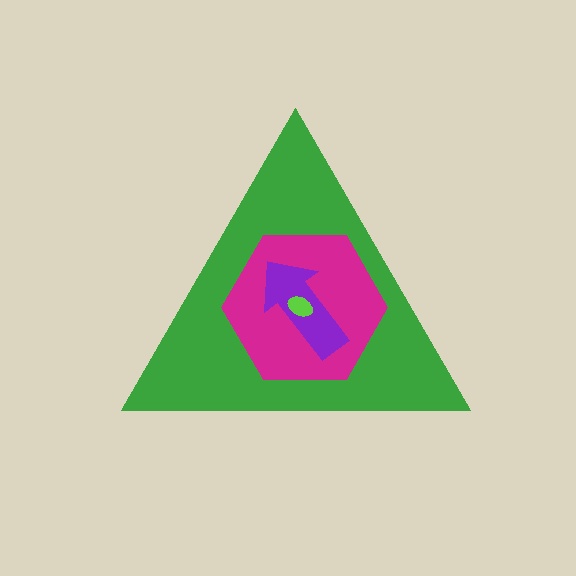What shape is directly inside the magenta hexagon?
The purple arrow.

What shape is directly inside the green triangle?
The magenta hexagon.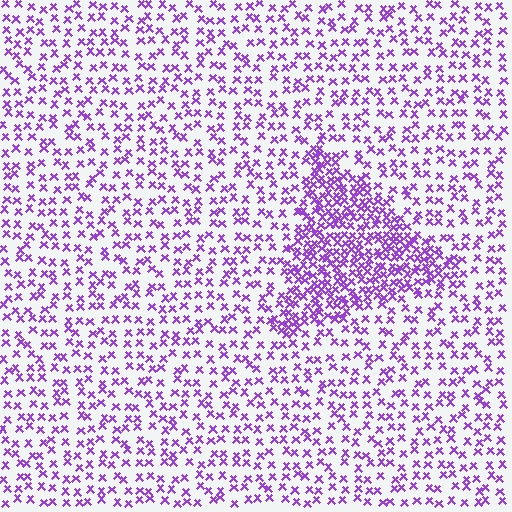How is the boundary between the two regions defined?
The boundary is defined by a change in element density (approximately 2.3x ratio). All elements are the same color, size, and shape.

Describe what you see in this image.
The image contains small purple elements arranged at two different densities. A triangle-shaped region is visible where the elements are more densely packed than the surrounding area.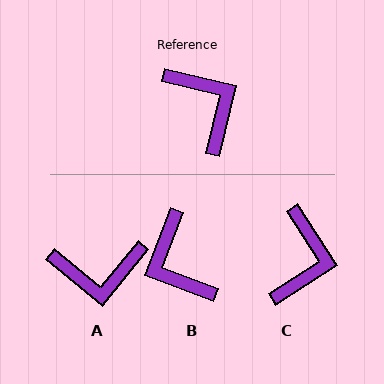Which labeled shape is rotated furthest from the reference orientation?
B, about 173 degrees away.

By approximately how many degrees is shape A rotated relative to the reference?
Approximately 116 degrees clockwise.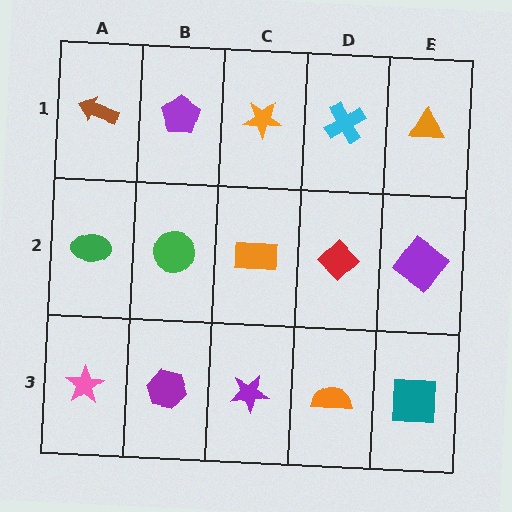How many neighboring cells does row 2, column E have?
3.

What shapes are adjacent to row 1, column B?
A green circle (row 2, column B), a brown arrow (row 1, column A), an orange star (row 1, column C).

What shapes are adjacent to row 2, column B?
A purple pentagon (row 1, column B), a purple hexagon (row 3, column B), a green ellipse (row 2, column A), an orange rectangle (row 2, column C).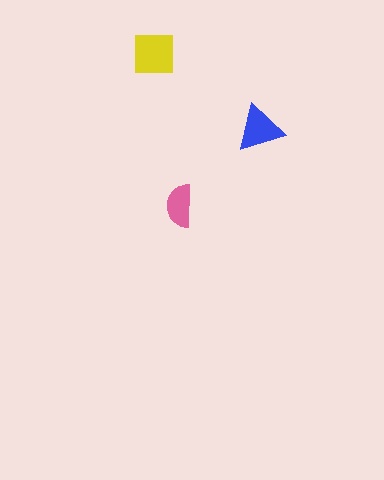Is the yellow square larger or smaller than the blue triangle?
Larger.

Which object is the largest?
The yellow square.